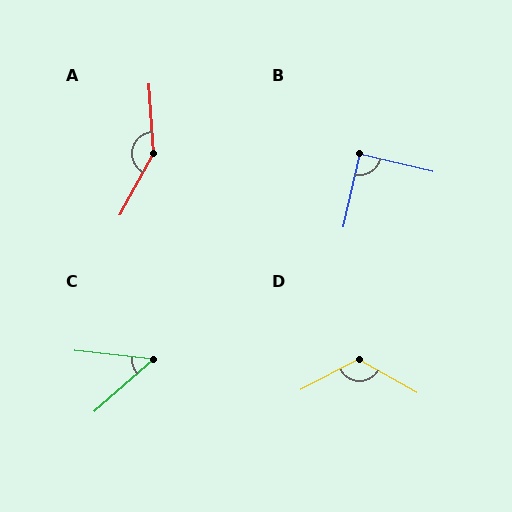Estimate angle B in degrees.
Approximately 90 degrees.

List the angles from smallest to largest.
C (47°), B (90°), D (123°), A (148°).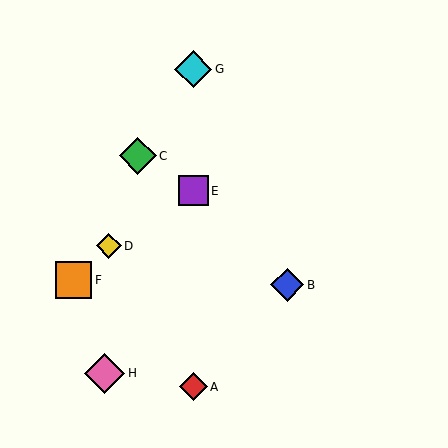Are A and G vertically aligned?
Yes, both are at x≈193.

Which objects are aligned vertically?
Objects A, E, G are aligned vertically.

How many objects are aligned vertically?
3 objects (A, E, G) are aligned vertically.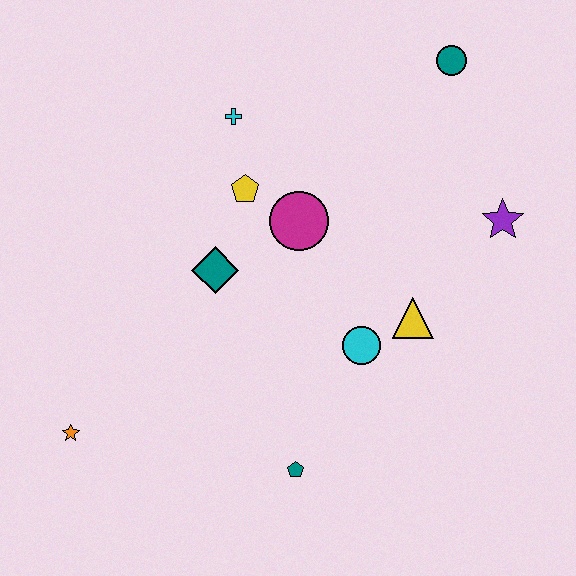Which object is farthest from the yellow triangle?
The orange star is farthest from the yellow triangle.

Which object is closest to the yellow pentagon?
The magenta circle is closest to the yellow pentagon.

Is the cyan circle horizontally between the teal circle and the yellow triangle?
No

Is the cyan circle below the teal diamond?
Yes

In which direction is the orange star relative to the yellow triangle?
The orange star is to the left of the yellow triangle.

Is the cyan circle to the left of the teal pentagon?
No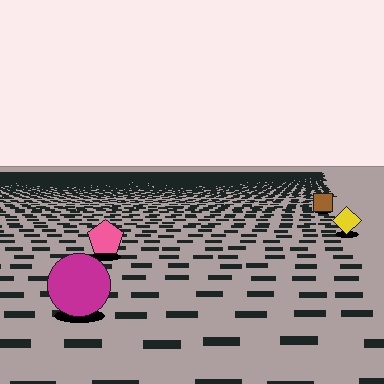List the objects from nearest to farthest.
From nearest to farthest: the magenta circle, the pink pentagon, the yellow diamond, the brown square.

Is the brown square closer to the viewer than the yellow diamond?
No. The yellow diamond is closer — you can tell from the texture gradient: the ground texture is coarser near it.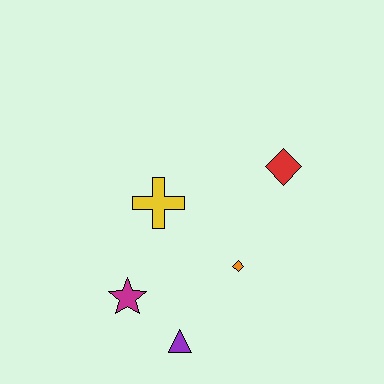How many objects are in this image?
There are 5 objects.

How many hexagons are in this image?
There are no hexagons.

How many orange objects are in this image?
There is 1 orange object.